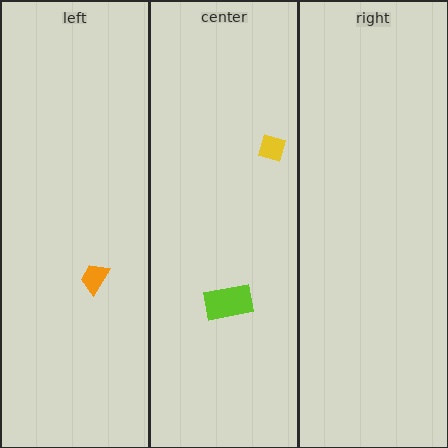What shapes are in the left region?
The orange trapezoid.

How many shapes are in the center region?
2.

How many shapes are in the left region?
1.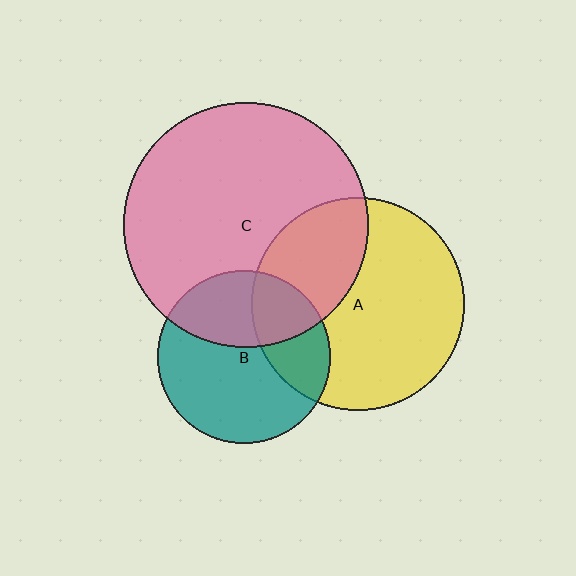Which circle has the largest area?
Circle C (pink).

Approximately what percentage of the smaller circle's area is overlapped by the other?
Approximately 30%.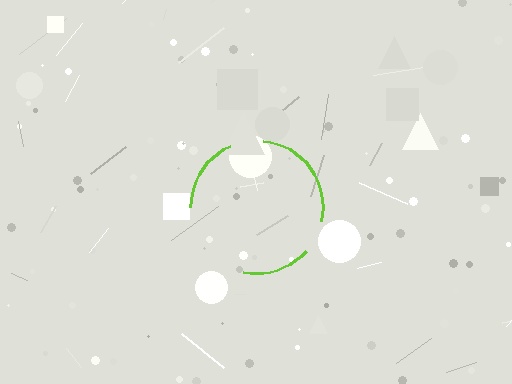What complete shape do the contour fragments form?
The contour fragments form a circle.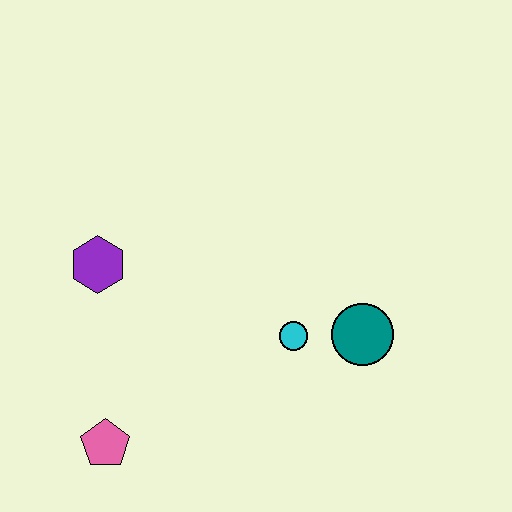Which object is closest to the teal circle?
The cyan circle is closest to the teal circle.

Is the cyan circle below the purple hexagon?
Yes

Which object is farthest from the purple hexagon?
The teal circle is farthest from the purple hexagon.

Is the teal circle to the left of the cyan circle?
No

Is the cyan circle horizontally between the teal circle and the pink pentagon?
Yes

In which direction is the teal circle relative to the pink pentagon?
The teal circle is to the right of the pink pentagon.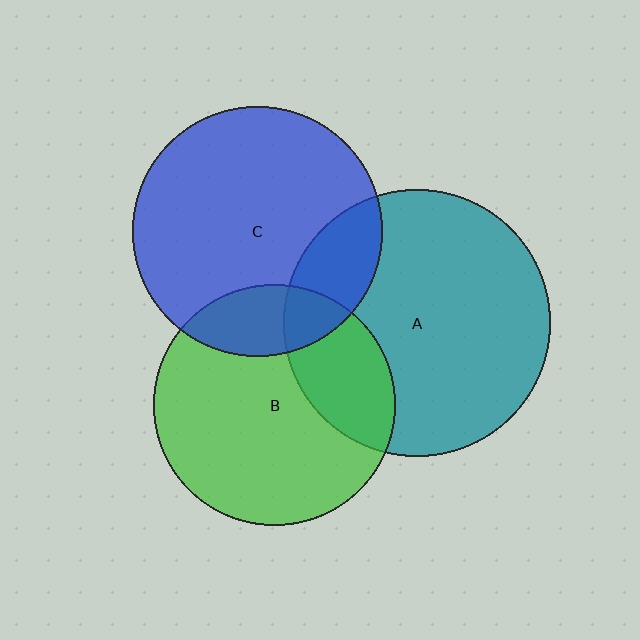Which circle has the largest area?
Circle A (teal).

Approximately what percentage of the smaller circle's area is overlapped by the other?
Approximately 25%.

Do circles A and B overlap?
Yes.